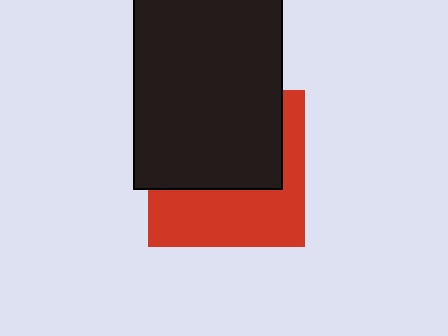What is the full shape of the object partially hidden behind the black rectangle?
The partially hidden object is a red square.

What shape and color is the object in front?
The object in front is a black rectangle.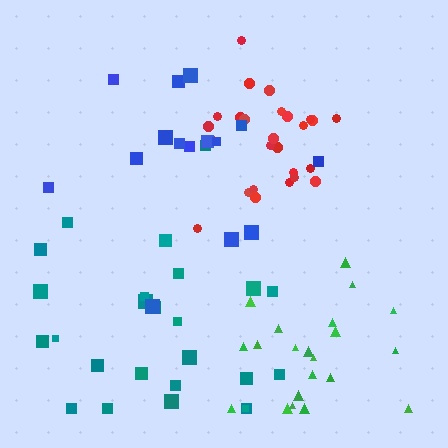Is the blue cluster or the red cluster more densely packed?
Red.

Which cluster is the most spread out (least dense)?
Blue.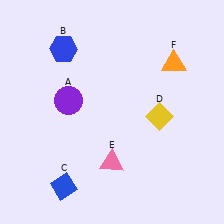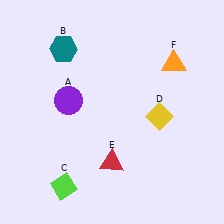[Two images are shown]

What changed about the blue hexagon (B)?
In Image 1, B is blue. In Image 2, it changed to teal.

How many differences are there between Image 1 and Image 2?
There are 3 differences between the two images.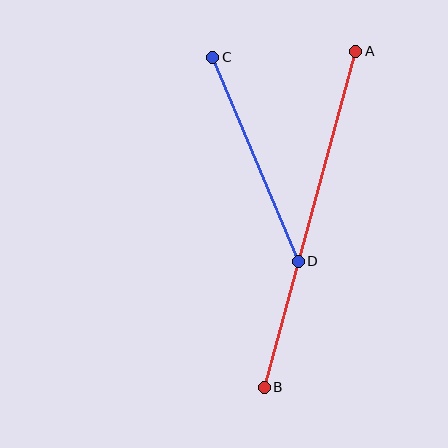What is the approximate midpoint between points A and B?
The midpoint is at approximately (310, 219) pixels.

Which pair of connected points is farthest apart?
Points A and B are farthest apart.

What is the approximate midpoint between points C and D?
The midpoint is at approximately (255, 159) pixels.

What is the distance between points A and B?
The distance is approximately 348 pixels.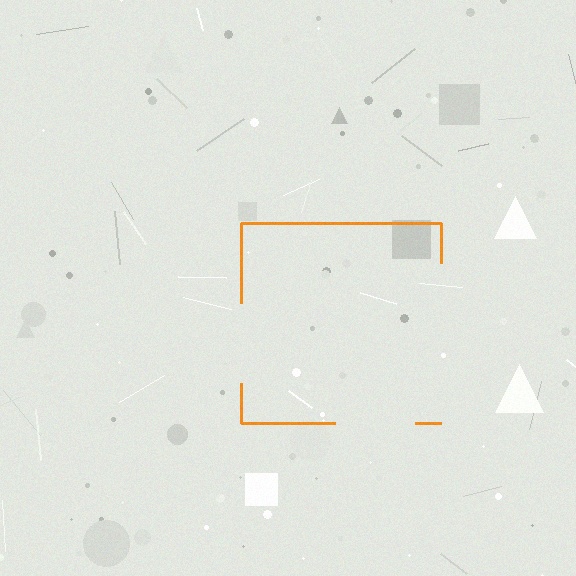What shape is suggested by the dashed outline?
The dashed outline suggests a square.